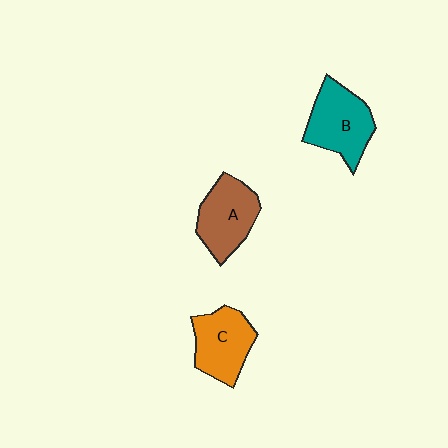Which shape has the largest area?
Shape B (teal).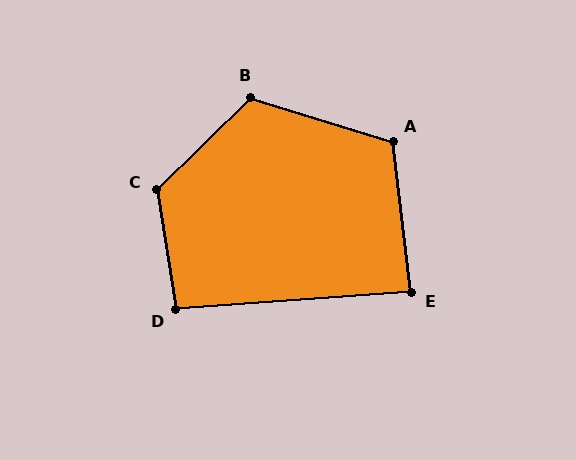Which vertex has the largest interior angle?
C, at approximately 125 degrees.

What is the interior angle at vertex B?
Approximately 119 degrees (obtuse).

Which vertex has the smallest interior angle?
E, at approximately 87 degrees.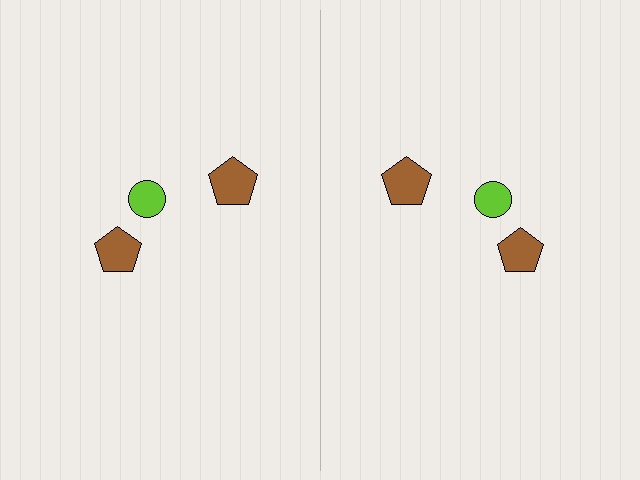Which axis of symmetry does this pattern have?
The pattern has a vertical axis of symmetry running through the center of the image.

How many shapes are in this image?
There are 6 shapes in this image.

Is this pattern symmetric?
Yes, this pattern has bilateral (reflection) symmetry.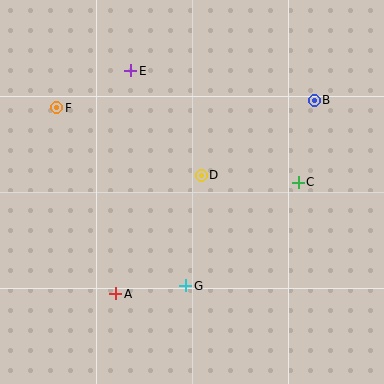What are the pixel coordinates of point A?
Point A is at (116, 294).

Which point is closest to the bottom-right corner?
Point C is closest to the bottom-right corner.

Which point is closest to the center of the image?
Point D at (201, 175) is closest to the center.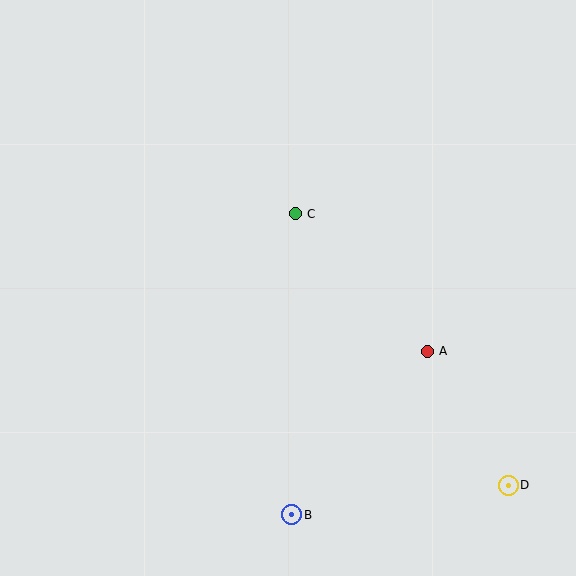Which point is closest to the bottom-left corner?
Point B is closest to the bottom-left corner.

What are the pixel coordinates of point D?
Point D is at (508, 486).